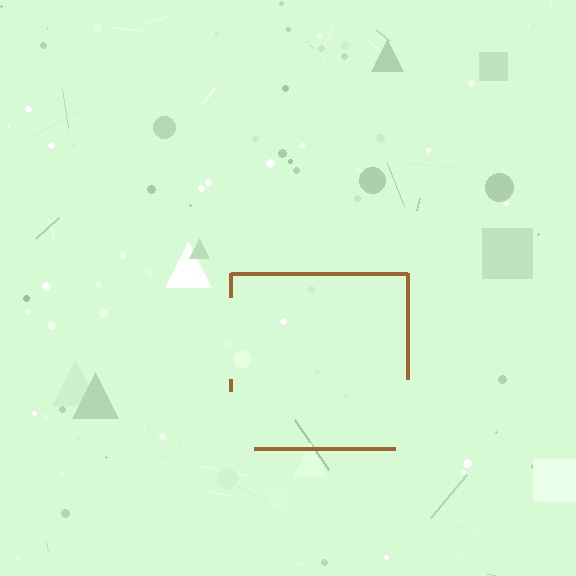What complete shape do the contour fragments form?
The contour fragments form a square.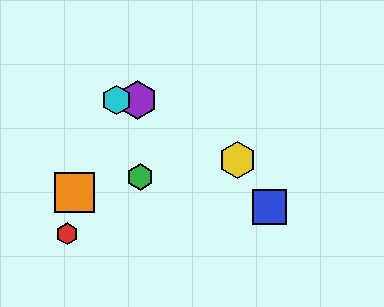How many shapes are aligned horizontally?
2 shapes (the purple hexagon, the cyan hexagon) are aligned horizontally.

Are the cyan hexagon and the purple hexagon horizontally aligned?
Yes, both are at y≈100.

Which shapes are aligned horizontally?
The purple hexagon, the cyan hexagon are aligned horizontally.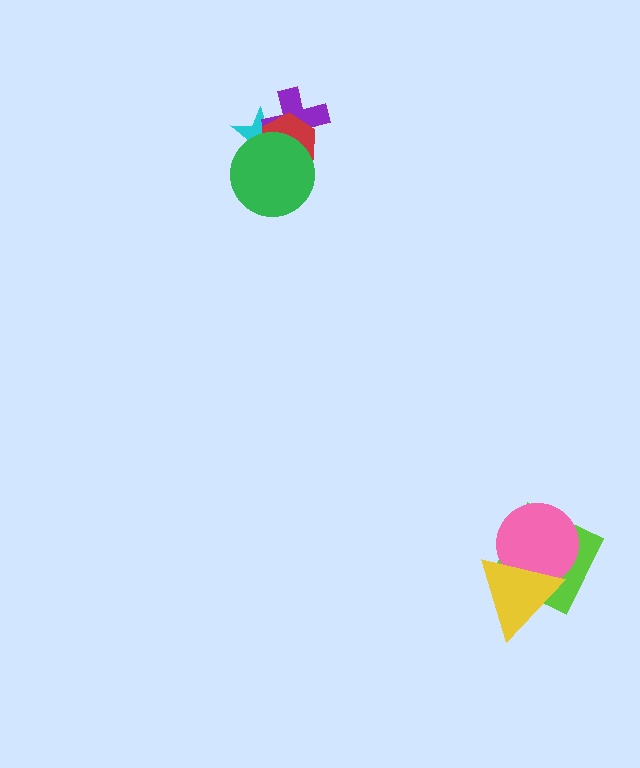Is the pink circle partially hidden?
Yes, it is partially covered by another shape.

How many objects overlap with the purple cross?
3 objects overlap with the purple cross.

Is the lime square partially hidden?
Yes, it is partially covered by another shape.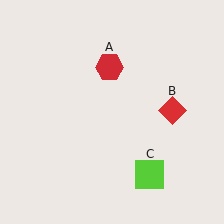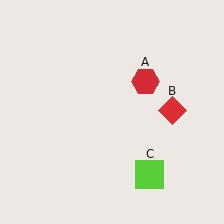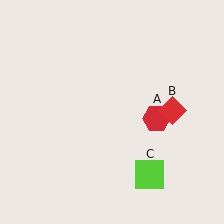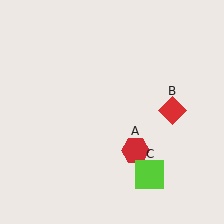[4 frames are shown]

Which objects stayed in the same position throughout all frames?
Red diamond (object B) and lime square (object C) remained stationary.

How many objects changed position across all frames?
1 object changed position: red hexagon (object A).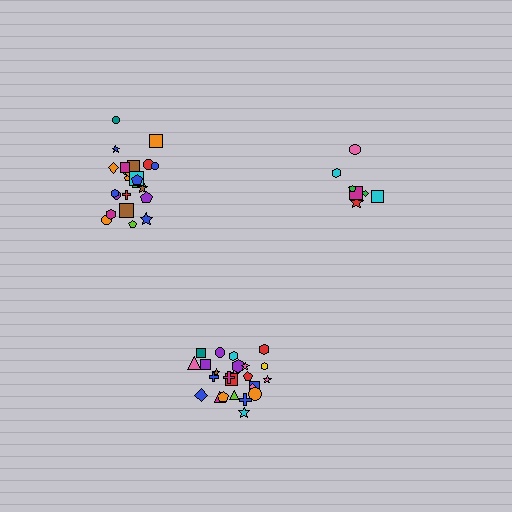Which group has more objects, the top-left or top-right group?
The top-left group.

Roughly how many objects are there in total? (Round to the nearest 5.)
Roughly 55 objects in total.